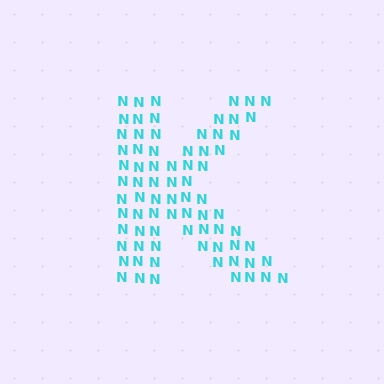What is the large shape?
The large shape is the letter K.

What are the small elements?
The small elements are letter N's.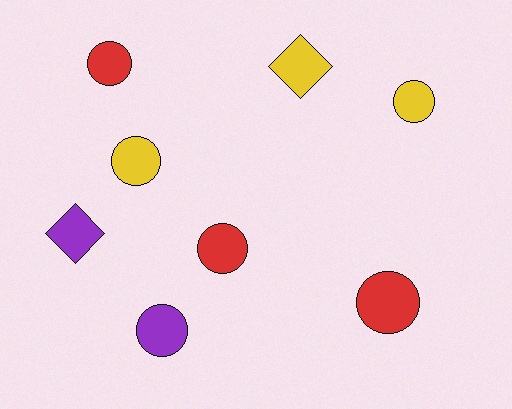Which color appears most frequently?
Red, with 3 objects.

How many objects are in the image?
There are 8 objects.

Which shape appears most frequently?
Circle, with 6 objects.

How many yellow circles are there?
There are 2 yellow circles.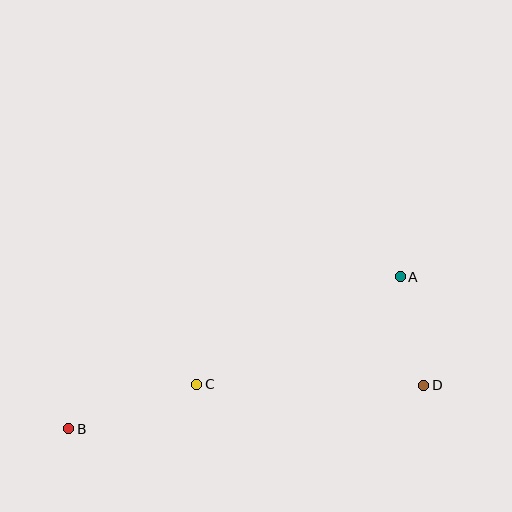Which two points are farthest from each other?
Points A and B are farthest from each other.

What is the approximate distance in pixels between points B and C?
The distance between B and C is approximately 135 pixels.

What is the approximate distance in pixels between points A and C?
The distance between A and C is approximately 230 pixels.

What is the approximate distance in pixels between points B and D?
The distance between B and D is approximately 358 pixels.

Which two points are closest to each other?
Points A and D are closest to each other.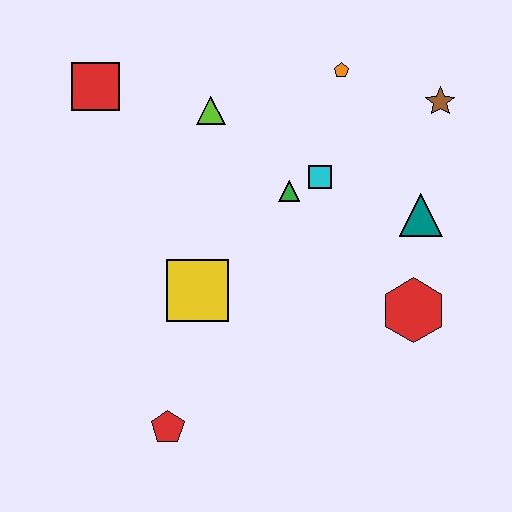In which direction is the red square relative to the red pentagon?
The red square is above the red pentagon.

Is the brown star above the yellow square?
Yes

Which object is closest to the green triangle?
The cyan square is closest to the green triangle.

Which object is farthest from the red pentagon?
The brown star is farthest from the red pentagon.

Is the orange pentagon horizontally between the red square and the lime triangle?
No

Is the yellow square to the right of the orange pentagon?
No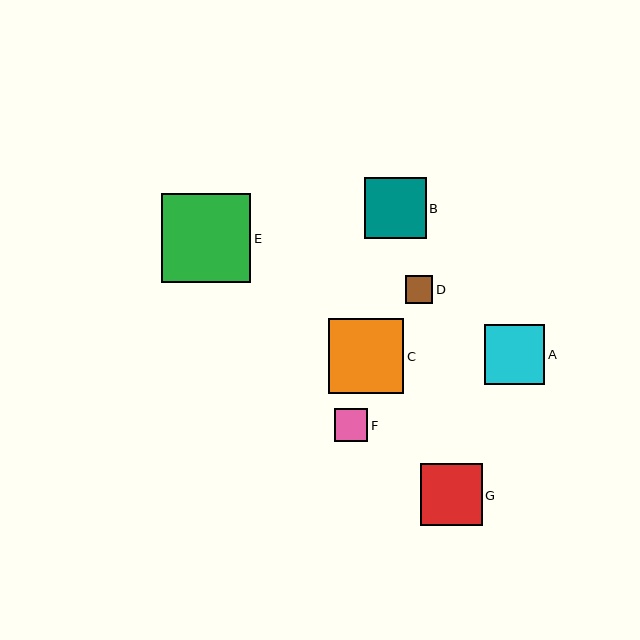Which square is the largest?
Square E is the largest with a size of approximately 89 pixels.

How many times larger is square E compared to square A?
Square E is approximately 1.5 times the size of square A.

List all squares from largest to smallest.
From largest to smallest: E, C, G, B, A, F, D.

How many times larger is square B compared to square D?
Square B is approximately 2.2 times the size of square D.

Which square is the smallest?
Square D is the smallest with a size of approximately 28 pixels.